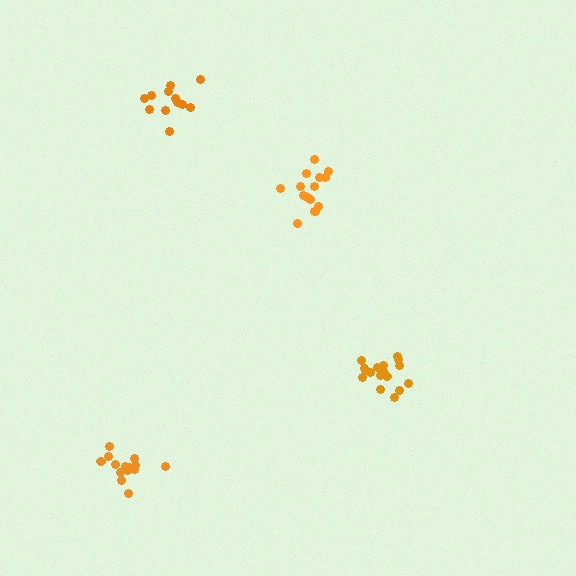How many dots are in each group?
Group 1: 14 dots, Group 2: 15 dots, Group 3: 17 dots, Group 4: 12 dots (58 total).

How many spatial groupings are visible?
There are 4 spatial groupings.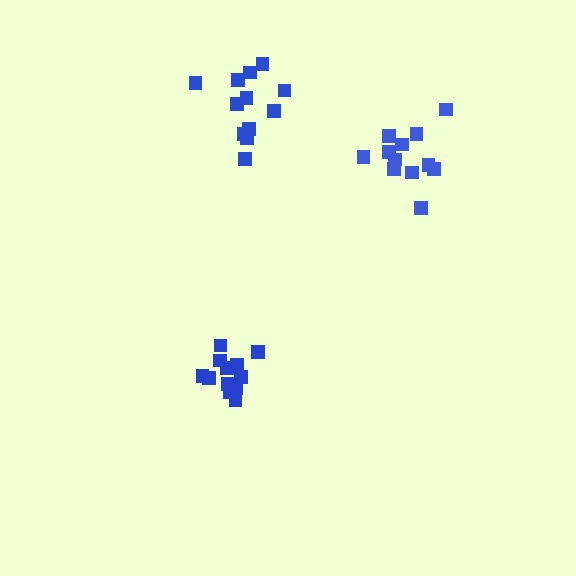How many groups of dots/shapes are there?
There are 3 groups.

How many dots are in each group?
Group 1: 12 dots, Group 2: 12 dots, Group 3: 12 dots (36 total).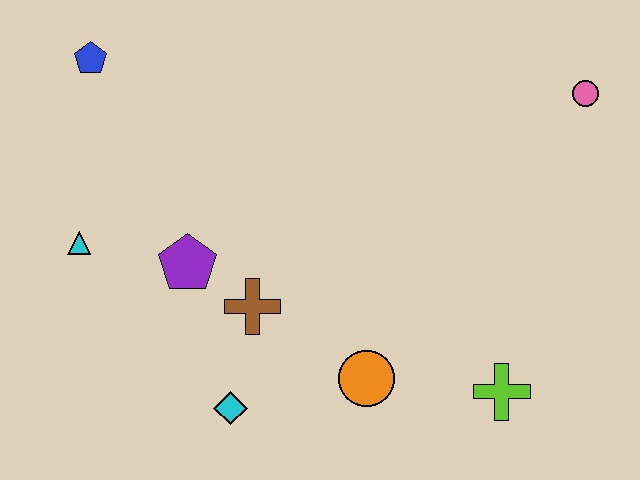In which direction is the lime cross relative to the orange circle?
The lime cross is to the right of the orange circle.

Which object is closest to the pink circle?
The lime cross is closest to the pink circle.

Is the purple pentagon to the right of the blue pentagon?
Yes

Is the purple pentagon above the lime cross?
Yes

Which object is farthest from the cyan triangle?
The pink circle is farthest from the cyan triangle.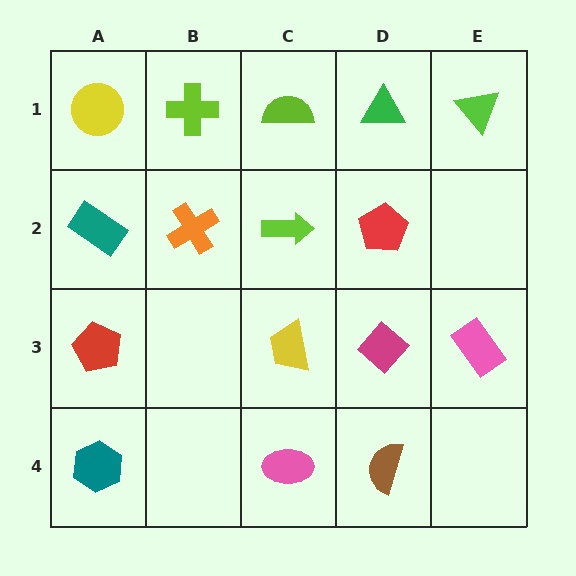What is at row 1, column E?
A lime triangle.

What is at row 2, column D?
A red pentagon.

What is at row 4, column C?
A pink ellipse.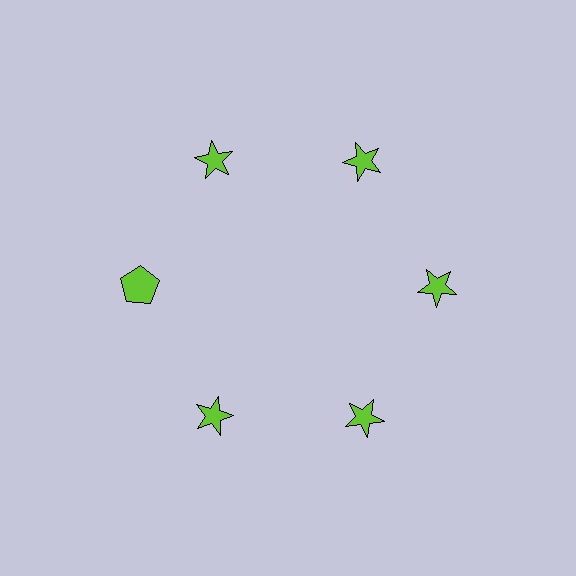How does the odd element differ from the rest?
It has a different shape: pentagon instead of star.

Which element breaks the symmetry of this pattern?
The lime pentagon at roughly the 9 o'clock position breaks the symmetry. All other shapes are lime stars.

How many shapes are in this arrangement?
There are 6 shapes arranged in a ring pattern.